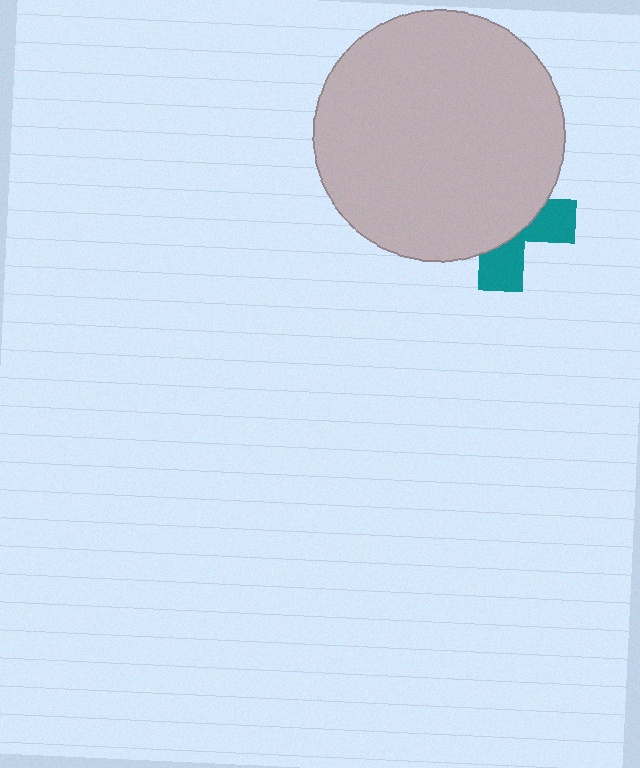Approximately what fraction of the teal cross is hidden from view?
Roughly 64% of the teal cross is hidden behind the light gray circle.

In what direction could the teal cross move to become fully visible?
The teal cross could move toward the lower-right. That would shift it out from behind the light gray circle entirely.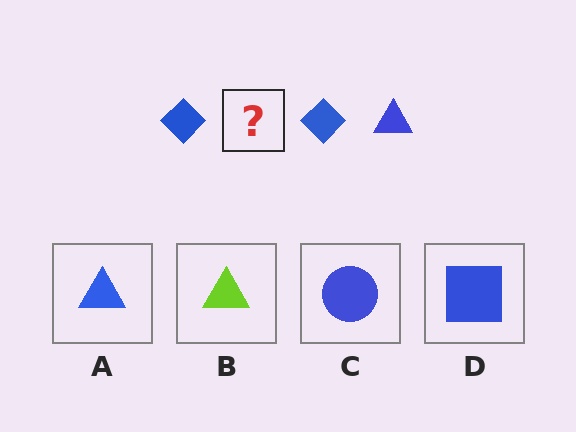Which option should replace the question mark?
Option A.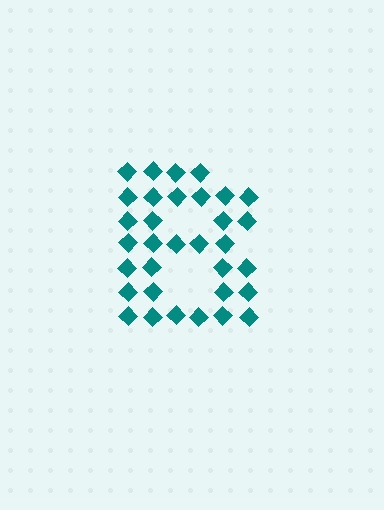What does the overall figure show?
The overall figure shows the letter B.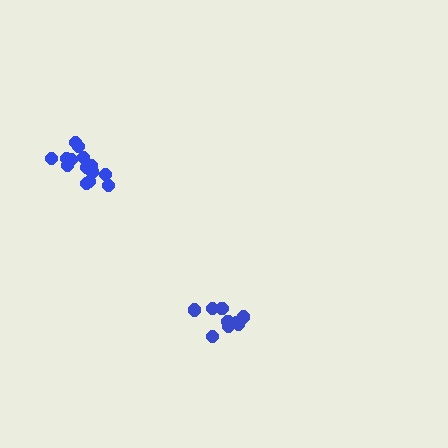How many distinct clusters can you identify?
There are 2 distinct clusters.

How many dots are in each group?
Group 1: 14 dots, Group 2: 9 dots (23 total).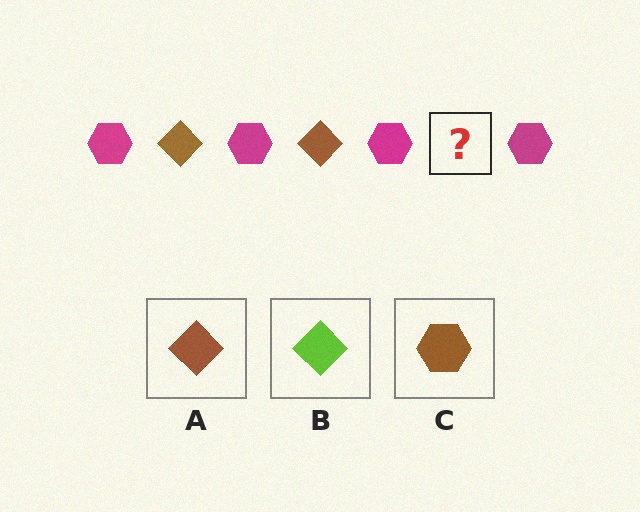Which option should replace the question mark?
Option A.